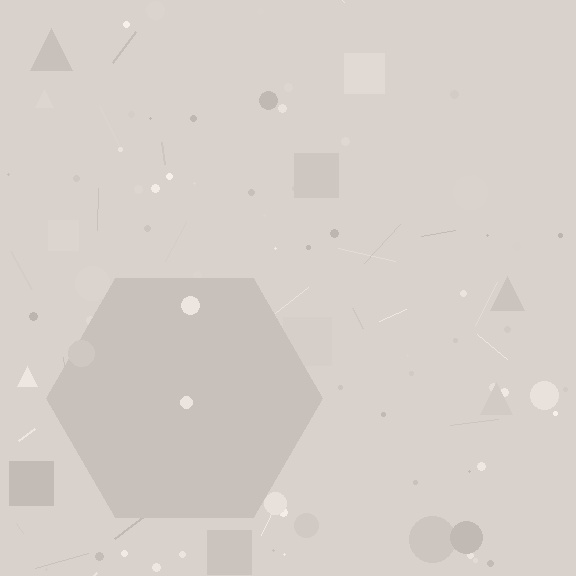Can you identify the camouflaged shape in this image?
The camouflaged shape is a hexagon.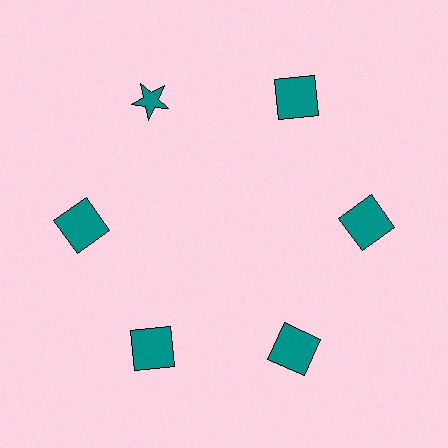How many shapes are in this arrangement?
There are 6 shapes arranged in a ring pattern.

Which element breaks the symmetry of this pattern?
The teal star at roughly the 11 o'clock position breaks the symmetry. All other shapes are teal squares.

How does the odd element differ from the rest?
It has a different shape: star instead of square.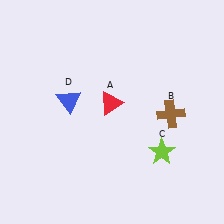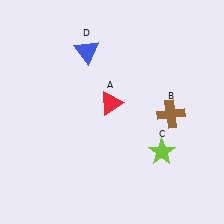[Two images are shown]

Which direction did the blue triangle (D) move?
The blue triangle (D) moved up.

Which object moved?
The blue triangle (D) moved up.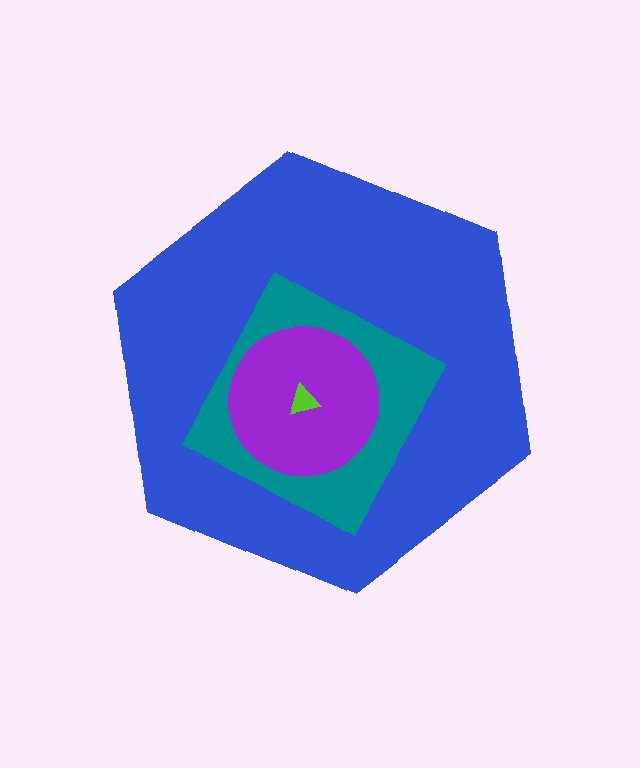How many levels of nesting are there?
4.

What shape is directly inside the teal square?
The purple circle.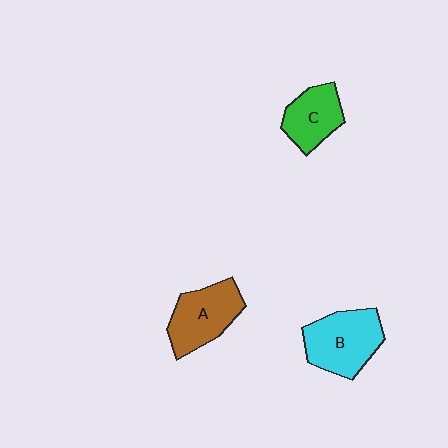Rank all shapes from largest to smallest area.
From largest to smallest: B (cyan), A (brown), C (green).